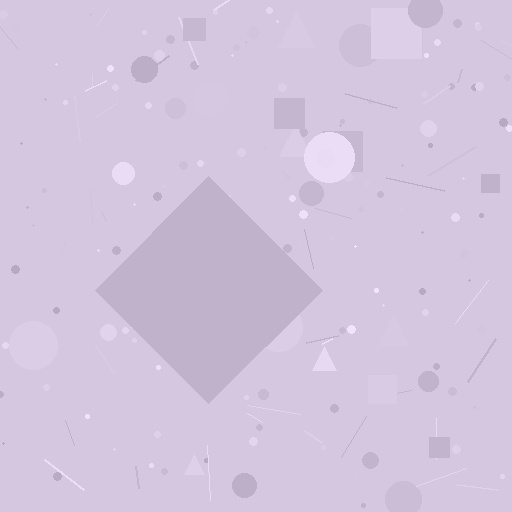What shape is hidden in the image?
A diamond is hidden in the image.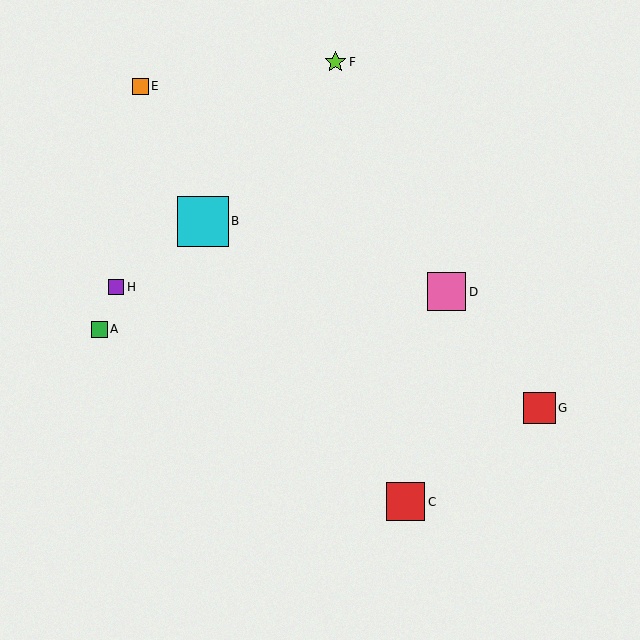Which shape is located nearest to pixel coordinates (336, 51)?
The lime star (labeled F) at (335, 62) is nearest to that location.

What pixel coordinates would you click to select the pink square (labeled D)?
Click at (447, 292) to select the pink square D.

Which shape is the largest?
The cyan square (labeled B) is the largest.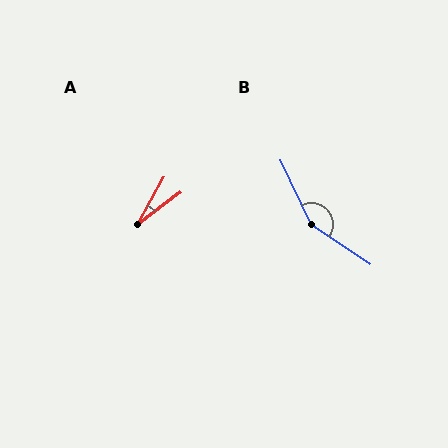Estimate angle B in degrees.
Approximately 149 degrees.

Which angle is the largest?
B, at approximately 149 degrees.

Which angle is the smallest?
A, at approximately 25 degrees.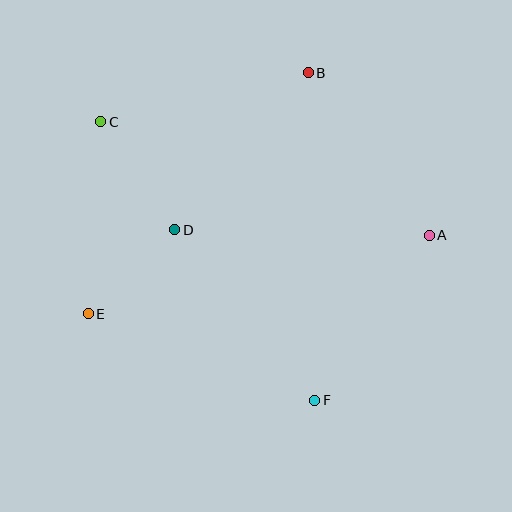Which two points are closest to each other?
Points D and E are closest to each other.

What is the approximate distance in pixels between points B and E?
The distance between B and E is approximately 327 pixels.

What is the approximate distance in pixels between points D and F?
The distance between D and F is approximately 221 pixels.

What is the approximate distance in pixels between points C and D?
The distance between C and D is approximately 131 pixels.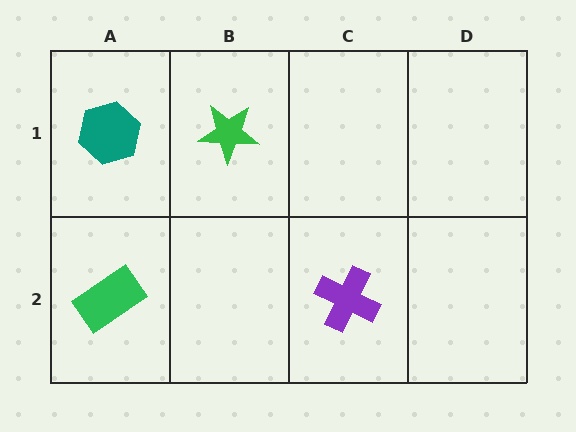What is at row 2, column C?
A purple cross.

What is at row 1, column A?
A teal hexagon.